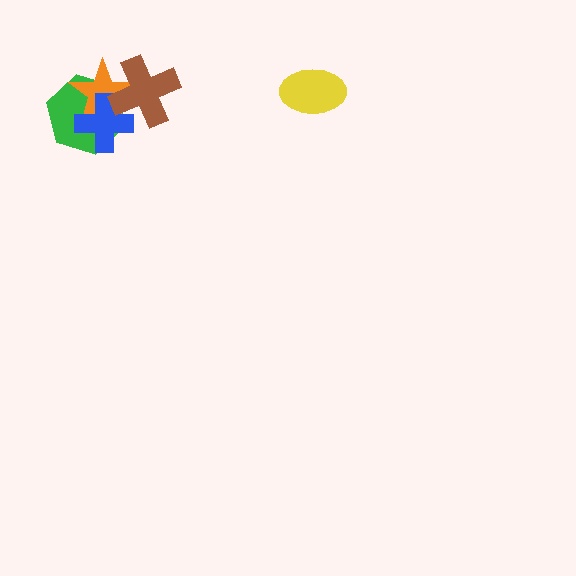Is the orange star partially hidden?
Yes, it is partially covered by another shape.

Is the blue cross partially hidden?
Yes, it is partially covered by another shape.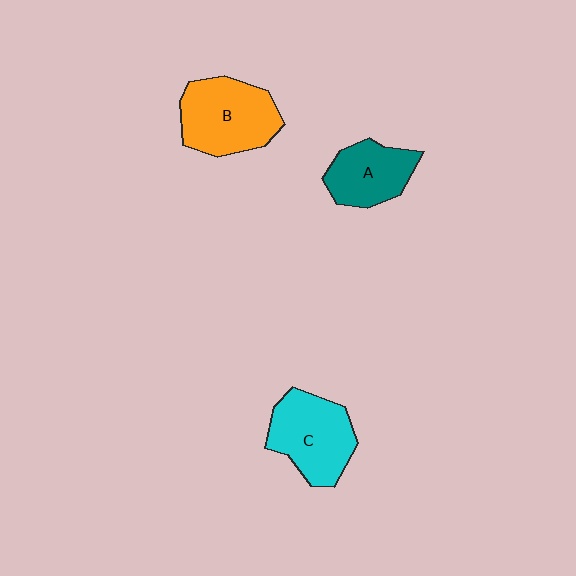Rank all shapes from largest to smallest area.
From largest to smallest: B (orange), C (cyan), A (teal).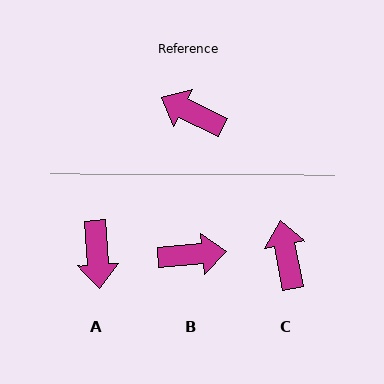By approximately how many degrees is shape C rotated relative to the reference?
Approximately 53 degrees clockwise.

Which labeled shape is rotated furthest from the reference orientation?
B, about 148 degrees away.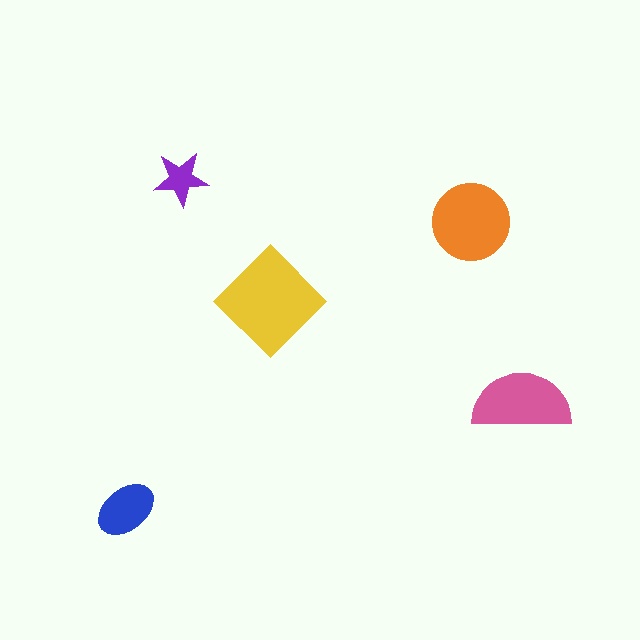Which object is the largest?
The yellow diamond.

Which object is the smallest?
The purple star.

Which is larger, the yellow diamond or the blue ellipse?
The yellow diamond.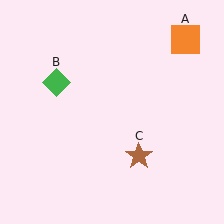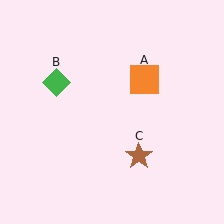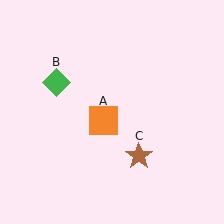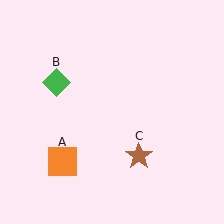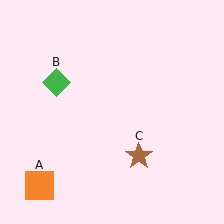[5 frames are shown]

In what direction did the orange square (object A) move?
The orange square (object A) moved down and to the left.